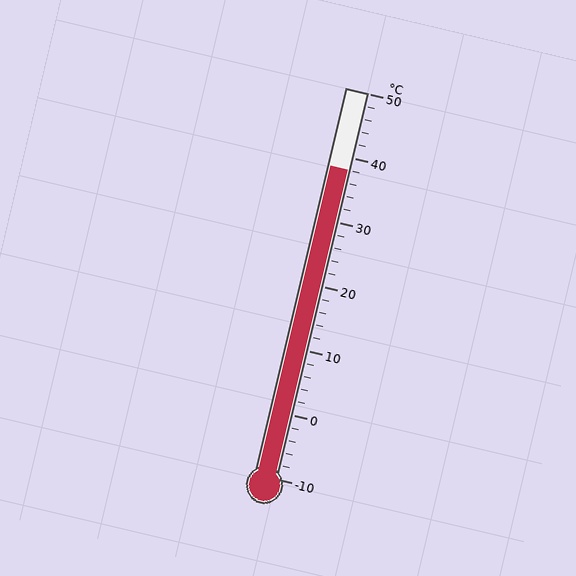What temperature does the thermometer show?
The thermometer shows approximately 38°C.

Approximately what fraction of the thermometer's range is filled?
The thermometer is filled to approximately 80% of its range.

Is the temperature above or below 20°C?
The temperature is above 20°C.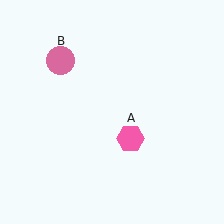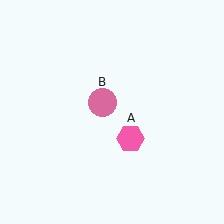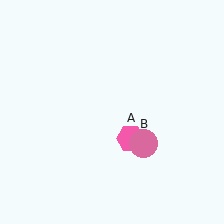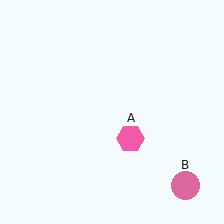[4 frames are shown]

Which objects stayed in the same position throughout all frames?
Pink hexagon (object A) remained stationary.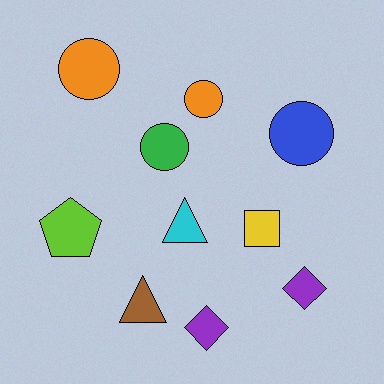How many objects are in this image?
There are 10 objects.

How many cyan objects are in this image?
There is 1 cyan object.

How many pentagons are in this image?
There is 1 pentagon.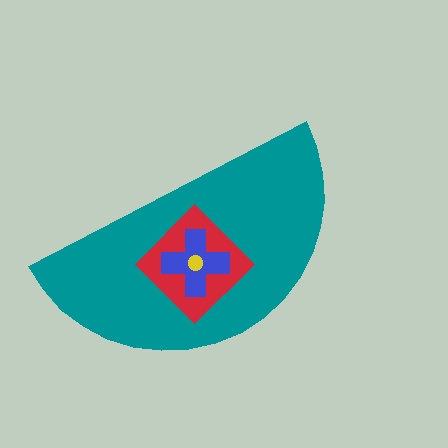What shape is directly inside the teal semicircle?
The red diamond.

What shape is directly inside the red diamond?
The blue cross.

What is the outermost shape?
The teal semicircle.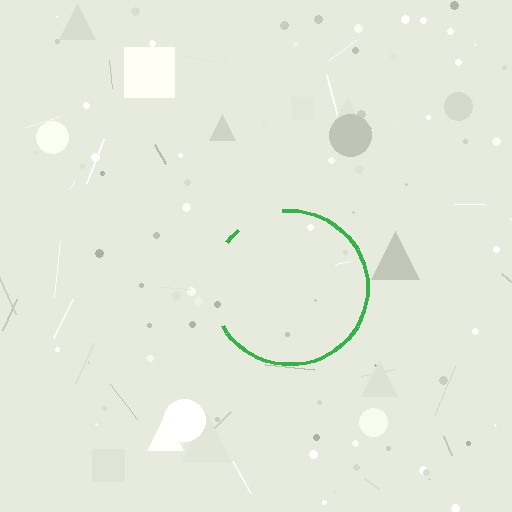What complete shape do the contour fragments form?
The contour fragments form a circle.